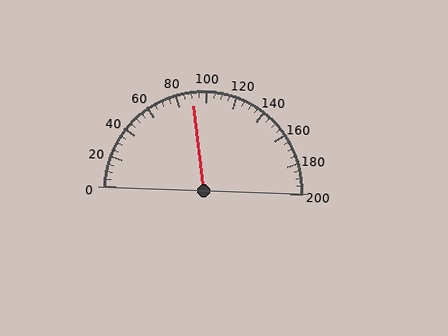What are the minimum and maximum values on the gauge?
The gauge ranges from 0 to 200.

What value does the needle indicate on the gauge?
The needle indicates approximately 90.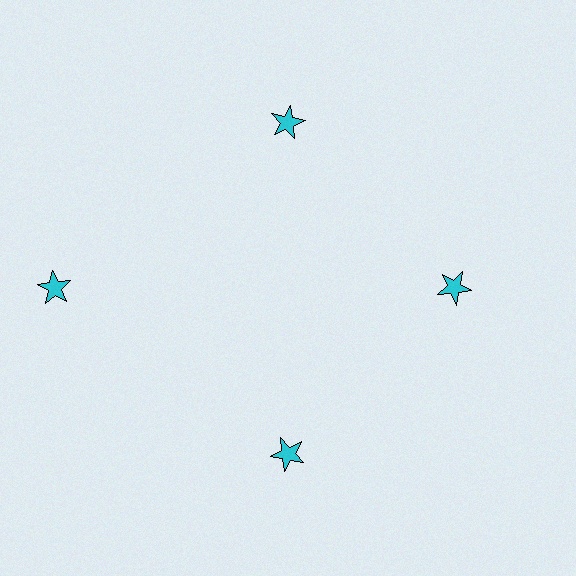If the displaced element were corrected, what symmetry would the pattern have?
It would have 4-fold rotational symmetry — the pattern would map onto itself every 90 degrees.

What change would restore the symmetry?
The symmetry would be restored by moving it inward, back onto the ring so that all 4 stars sit at equal angles and equal distance from the center.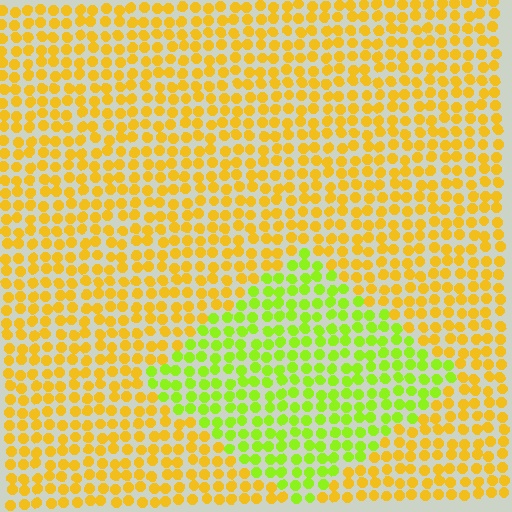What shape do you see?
I see a diamond.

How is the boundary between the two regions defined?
The boundary is defined purely by a slight shift in hue (about 43 degrees). Spacing, size, and orientation are identical on both sides.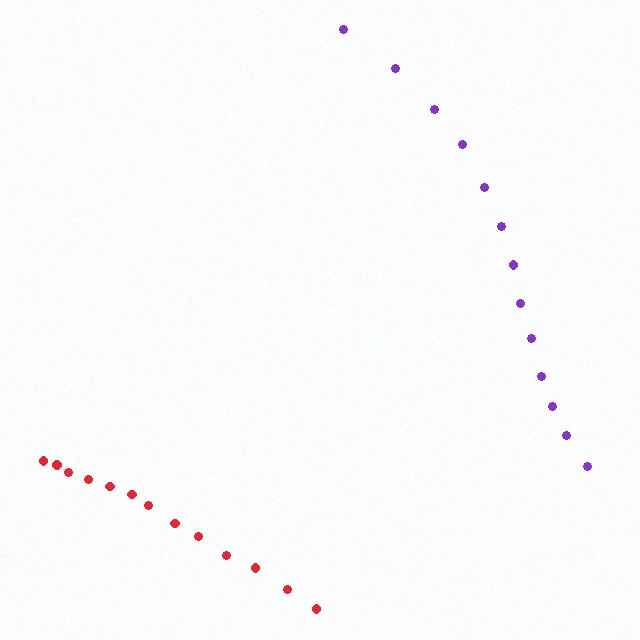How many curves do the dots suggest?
There are 2 distinct paths.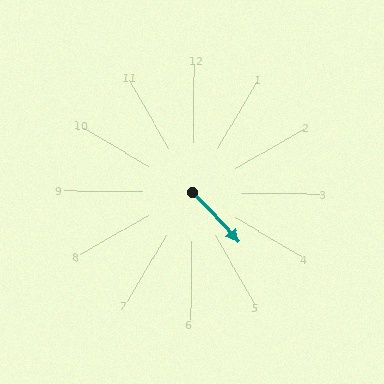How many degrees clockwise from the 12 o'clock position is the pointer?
Approximately 136 degrees.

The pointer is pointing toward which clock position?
Roughly 5 o'clock.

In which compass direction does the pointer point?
Southeast.